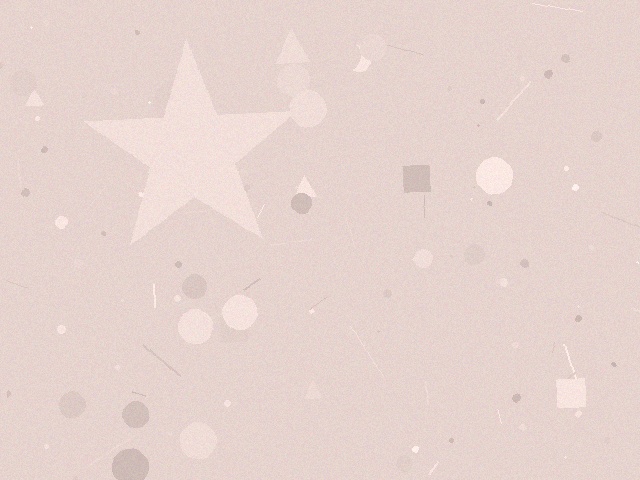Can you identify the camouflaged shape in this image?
The camouflaged shape is a star.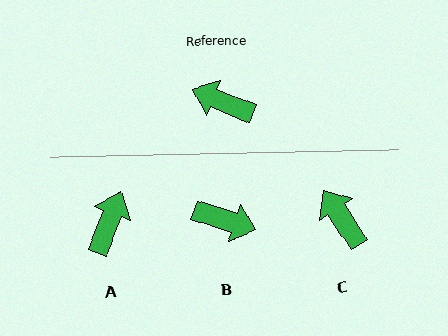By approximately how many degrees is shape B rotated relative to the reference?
Approximately 175 degrees clockwise.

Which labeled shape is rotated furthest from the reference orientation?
B, about 175 degrees away.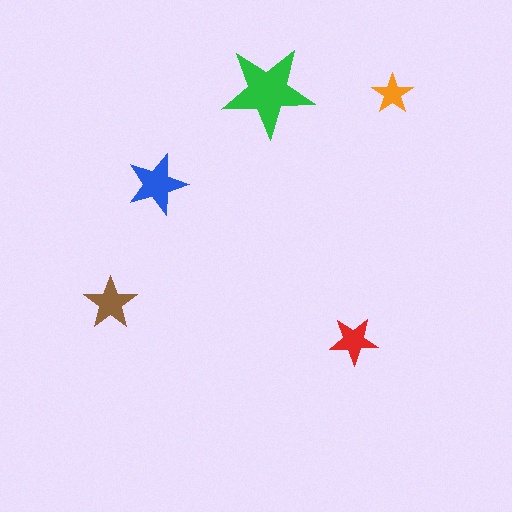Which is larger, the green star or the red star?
The green one.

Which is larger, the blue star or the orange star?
The blue one.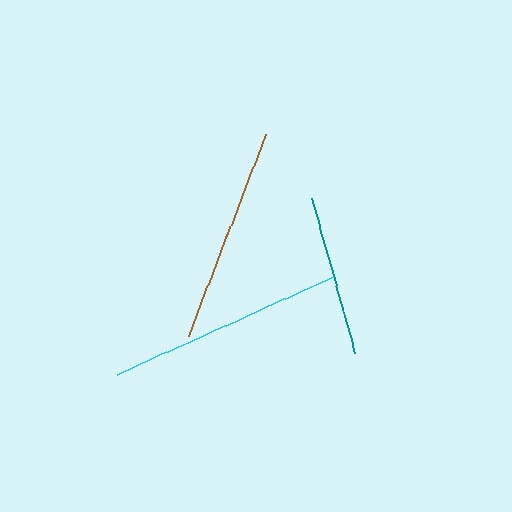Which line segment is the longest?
The cyan line is the longest at approximately 236 pixels.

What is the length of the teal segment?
The teal segment is approximately 161 pixels long.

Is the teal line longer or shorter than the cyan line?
The cyan line is longer than the teal line.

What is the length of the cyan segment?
The cyan segment is approximately 236 pixels long.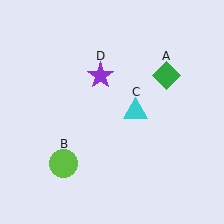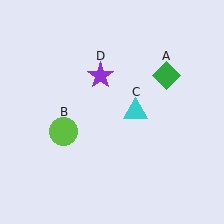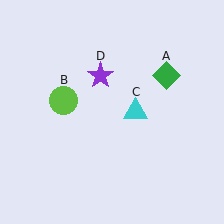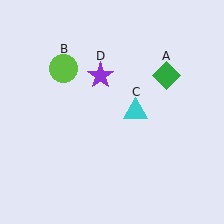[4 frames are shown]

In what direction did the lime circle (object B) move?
The lime circle (object B) moved up.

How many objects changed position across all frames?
1 object changed position: lime circle (object B).